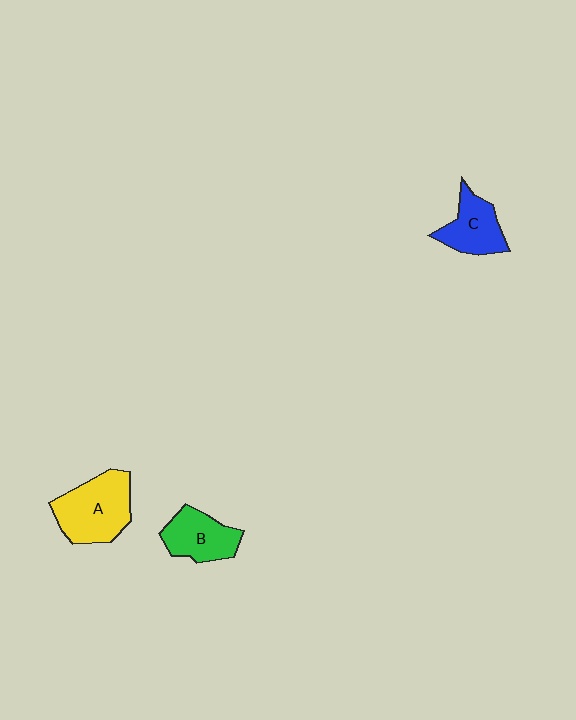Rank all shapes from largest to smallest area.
From largest to smallest: A (yellow), B (green), C (blue).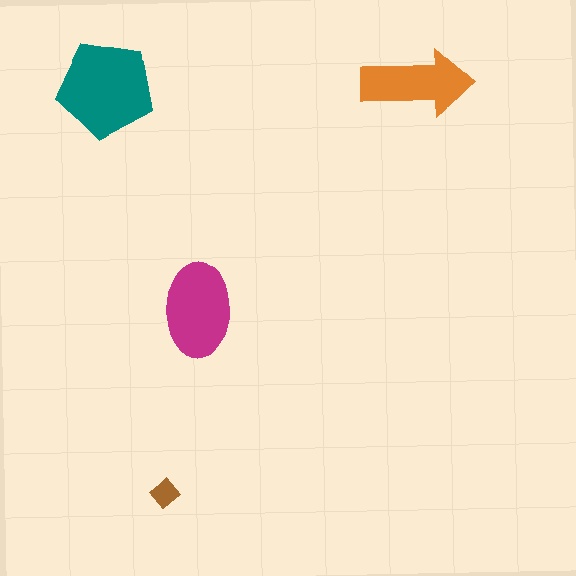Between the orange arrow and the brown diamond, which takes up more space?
The orange arrow.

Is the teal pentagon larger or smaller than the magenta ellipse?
Larger.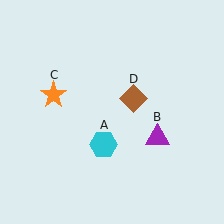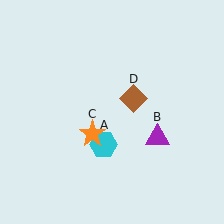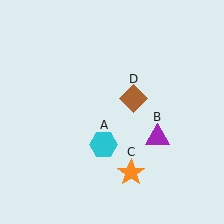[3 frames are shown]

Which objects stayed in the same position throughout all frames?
Cyan hexagon (object A) and purple triangle (object B) and brown diamond (object D) remained stationary.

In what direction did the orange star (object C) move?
The orange star (object C) moved down and to the right.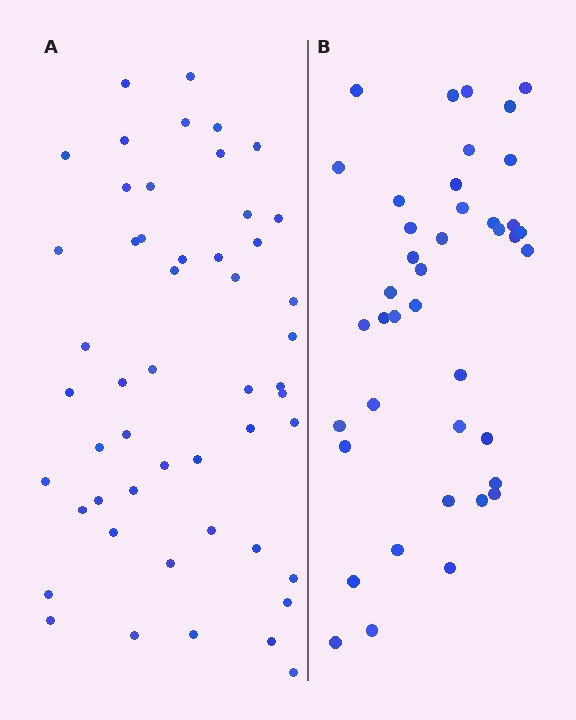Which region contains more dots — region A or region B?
Region A (the left region) has more dots.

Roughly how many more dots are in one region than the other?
Region A has roughly 10 or so more dots than region B.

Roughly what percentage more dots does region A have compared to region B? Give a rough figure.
About 25% more.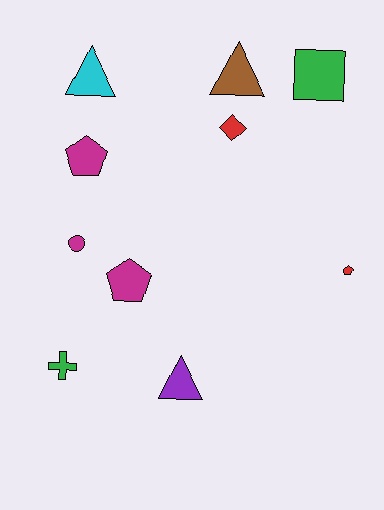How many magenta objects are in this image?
There are 3 magenta objects.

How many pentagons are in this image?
There are 3 pentagons.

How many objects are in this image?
There are 10 objects.